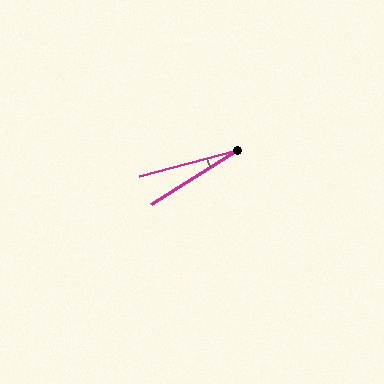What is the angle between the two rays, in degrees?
Approximately 17 degrees.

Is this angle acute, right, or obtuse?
It is acute.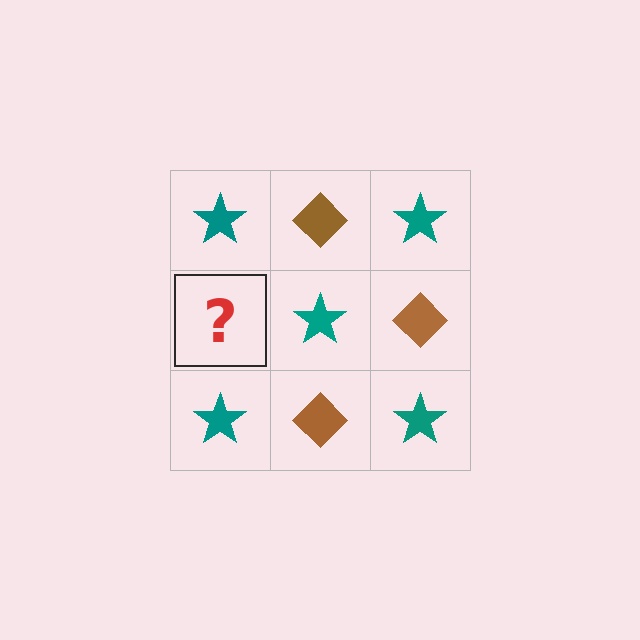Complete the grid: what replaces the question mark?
The question mark should be replaced with a brown diamond.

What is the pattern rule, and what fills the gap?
The rule is that it alternates teal star and brown diamond in a checkerboard pattern. The gap should be filled with a brown diamond.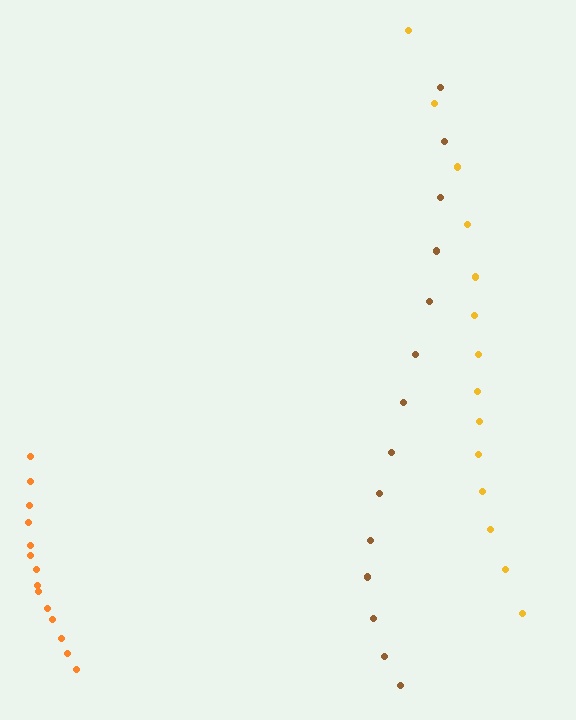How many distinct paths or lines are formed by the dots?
There are 3 distinct paths.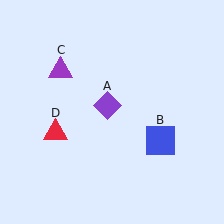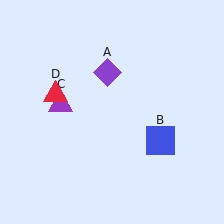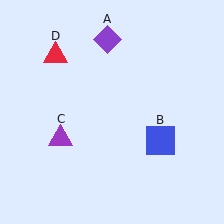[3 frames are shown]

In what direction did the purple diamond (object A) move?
The purple diamond (object A) moved up.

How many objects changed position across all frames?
3 objects changed position: purple diamond (object A), purple triangle (object C), red triangle (object D).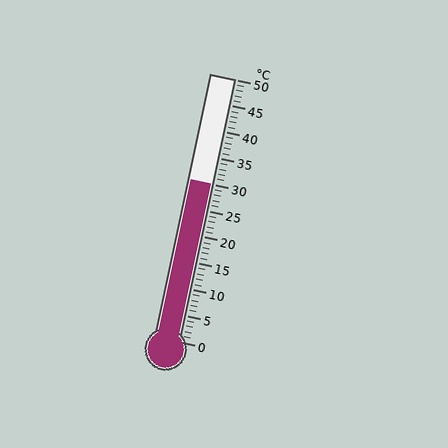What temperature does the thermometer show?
The thermometer shows approximately 30°C.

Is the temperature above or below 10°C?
The temperature is above 10°C.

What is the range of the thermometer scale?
The thermometer scale ranges from 0°C to 50°C.